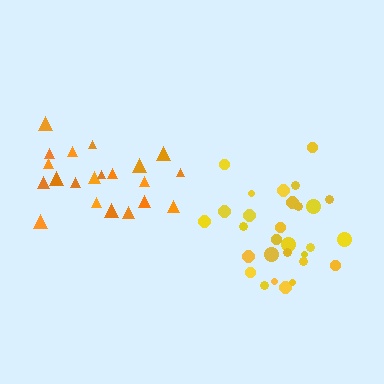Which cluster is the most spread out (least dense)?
Orange.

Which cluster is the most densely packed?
Yellow.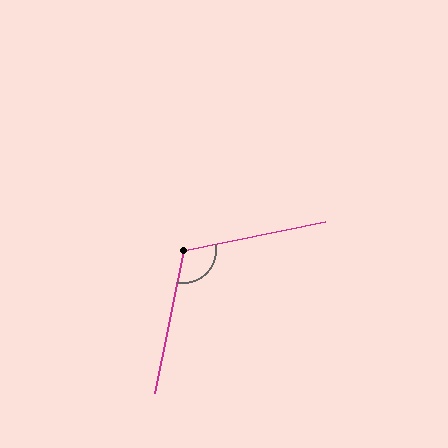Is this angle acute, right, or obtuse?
It is obtuse.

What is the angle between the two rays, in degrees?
Approximately 113 degrees.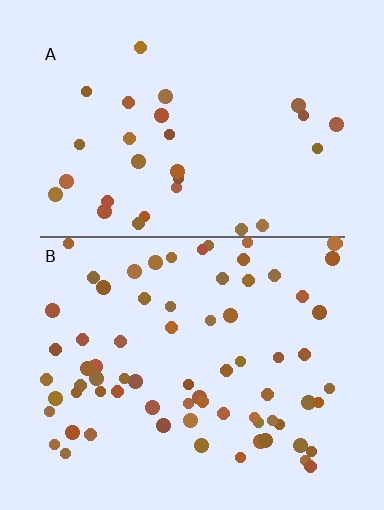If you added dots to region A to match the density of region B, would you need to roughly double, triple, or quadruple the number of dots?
Approximately double.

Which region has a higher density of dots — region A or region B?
B (the bottom).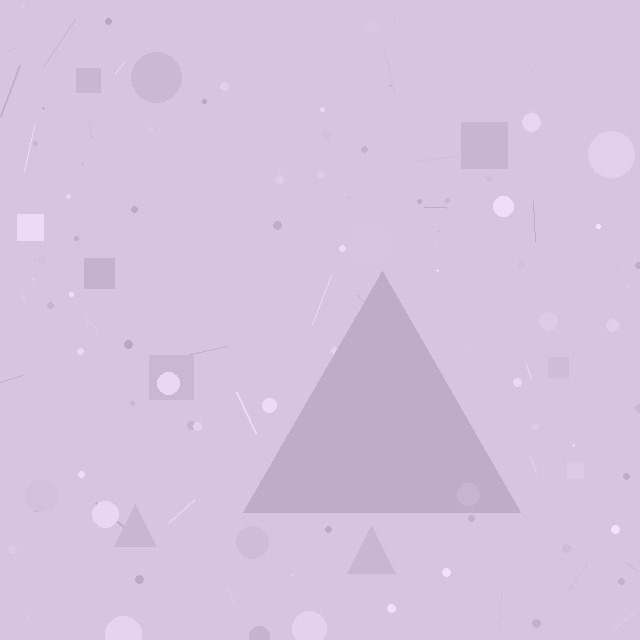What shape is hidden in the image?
A triangle is hidden in the image.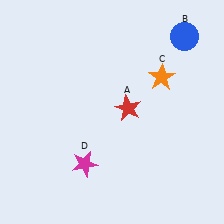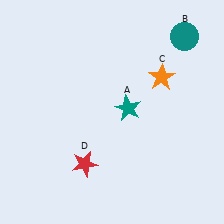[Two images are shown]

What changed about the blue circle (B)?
In Image 1, B is blue. In Image 2, it changed to teal.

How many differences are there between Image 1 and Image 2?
There are 3 differences between the two images.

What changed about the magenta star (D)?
In Image 1, D is magenta. In Image 2, it changed to red.